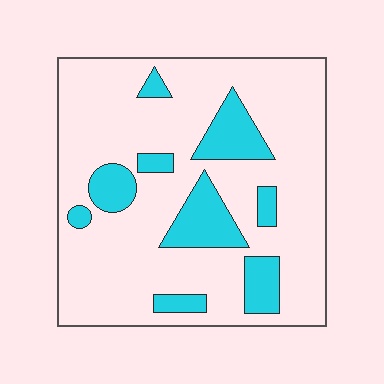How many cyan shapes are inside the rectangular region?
9.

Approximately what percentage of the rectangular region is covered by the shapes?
Approximately 20%.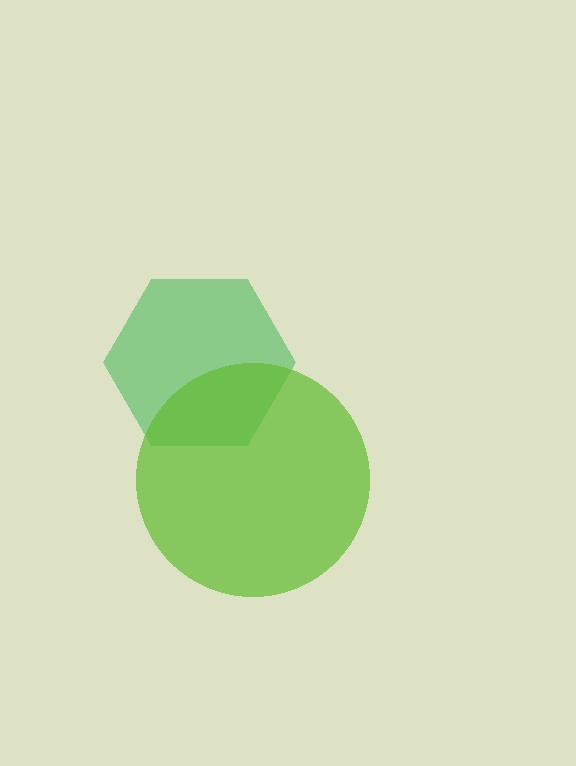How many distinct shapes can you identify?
There are 2 distinct shapes: a green hexagon, a lime circle.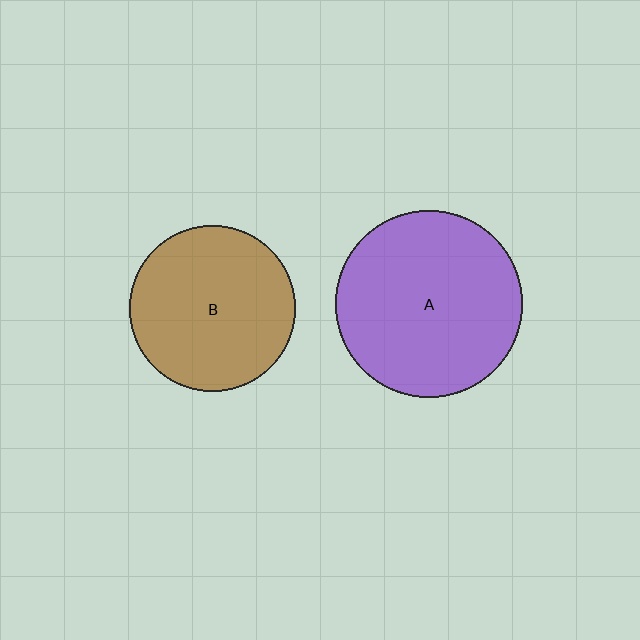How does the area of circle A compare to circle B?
Approximately 1.3 times.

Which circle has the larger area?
Circle A (purple).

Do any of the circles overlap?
No, none of the circles overlap.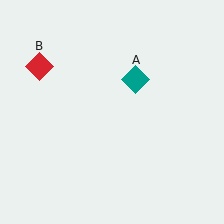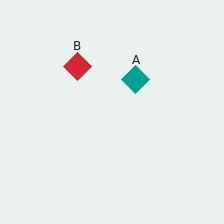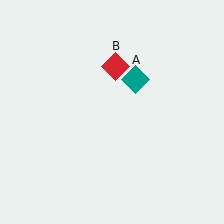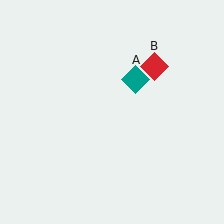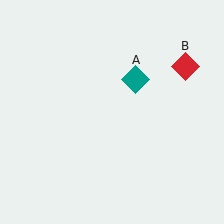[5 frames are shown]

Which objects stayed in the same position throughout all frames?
Teal diamond (object A) remained stationary.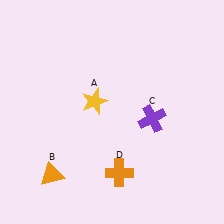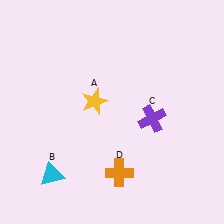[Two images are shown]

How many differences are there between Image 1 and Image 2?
There is 1 difference between the two images.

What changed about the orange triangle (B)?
In Image 1, B is orange. In Image 2, it changed to cyan.